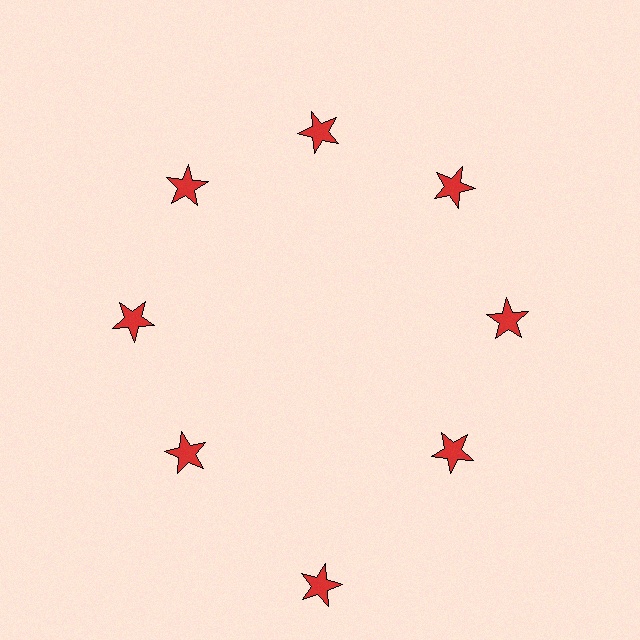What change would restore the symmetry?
The symmetry would be restored by moving it inward, back onto the ring so that all 8 stars sit at equal angles and equal distance from the center.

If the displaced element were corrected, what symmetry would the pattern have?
It would have 8-fold rotational symmetry — the pattern would map onto itself every 45 degrees.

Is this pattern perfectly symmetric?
No. The 8 red stars are arranged in a ring, but one element near the 6 o'clock position is pushed outward from the center, breaking the 8-fold rotational symmetry.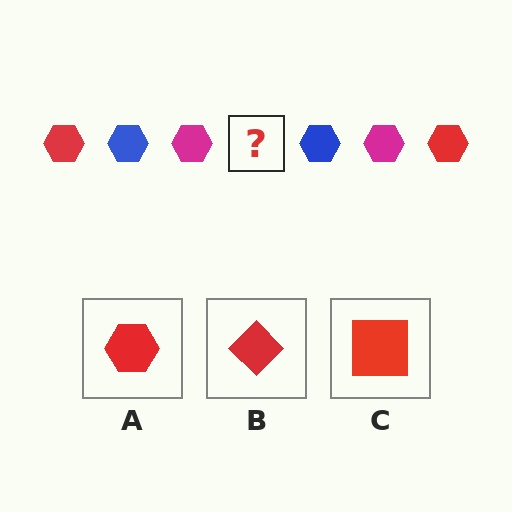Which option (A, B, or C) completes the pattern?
A.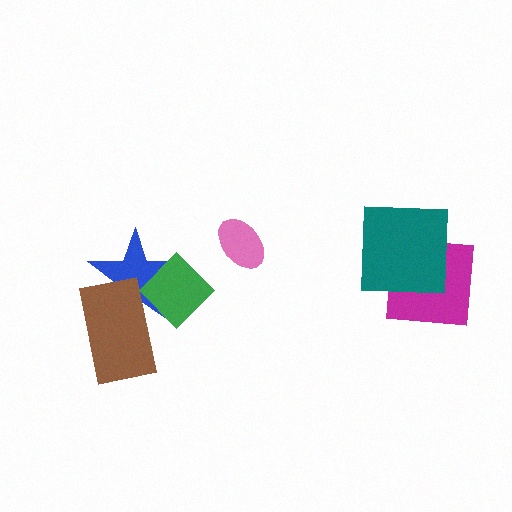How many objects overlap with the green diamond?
2 objects overlap with the green diamond.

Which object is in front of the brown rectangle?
The green diamond is in front of the brown rectangle.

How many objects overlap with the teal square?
1 object overlaps with the teal square.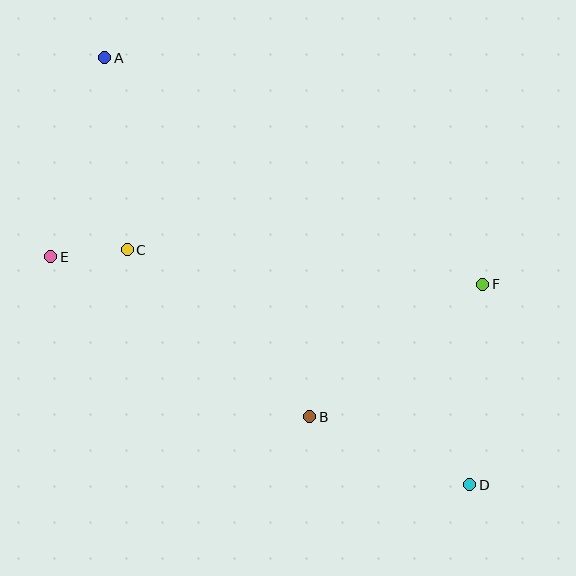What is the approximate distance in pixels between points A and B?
The distance between A and B is approximately 413 pixels.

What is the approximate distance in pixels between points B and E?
The distance between B and E is approximately 305 pixels.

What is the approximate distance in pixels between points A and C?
The distance between A and C is approximately 193 pixels.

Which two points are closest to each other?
Points C and E are closest to each other.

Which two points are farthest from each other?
Points A and D are farthest from each other.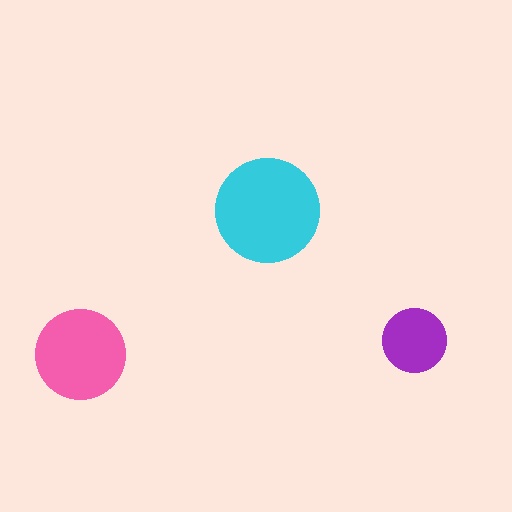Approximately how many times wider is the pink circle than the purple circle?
About 1.5 times wider.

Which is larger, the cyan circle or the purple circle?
The cyan one.